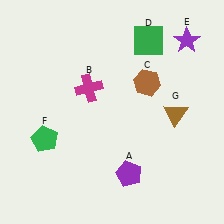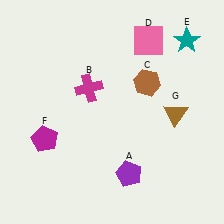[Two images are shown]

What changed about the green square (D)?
In Image 1, D is green. In Image 2, it changed to pink.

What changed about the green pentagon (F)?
In Image 1, F is green. In Image 2, it changed to magenta.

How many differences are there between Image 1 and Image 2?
There are 3 differences between the two images.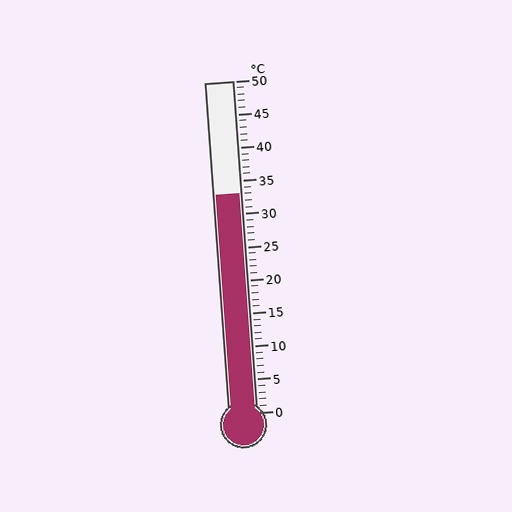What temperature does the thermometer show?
The thermometer shows approximately 33°C.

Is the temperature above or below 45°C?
The temperature is below 45°C.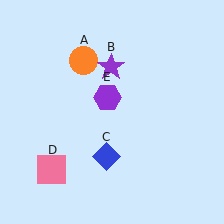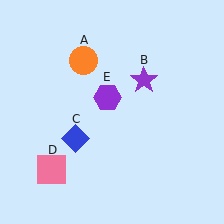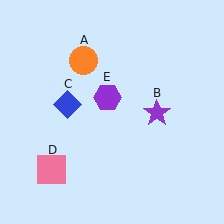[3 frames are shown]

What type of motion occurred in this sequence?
The purple star (object B), blue diamond (object C) rotated clockwise around the center of the scene.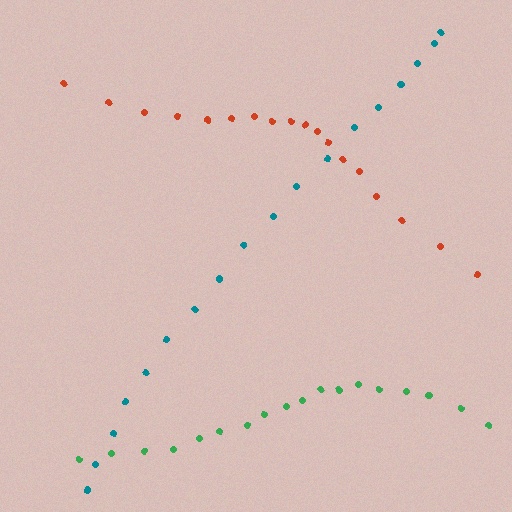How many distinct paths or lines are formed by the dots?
There are 3 distinct paths.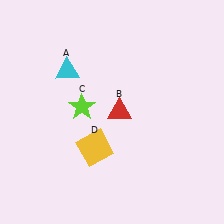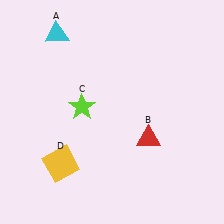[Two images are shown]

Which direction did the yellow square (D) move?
The yellow square (D) moved left.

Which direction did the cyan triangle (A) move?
The cyan triangle (A) moved up.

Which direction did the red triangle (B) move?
The red triangle (B) moved right.